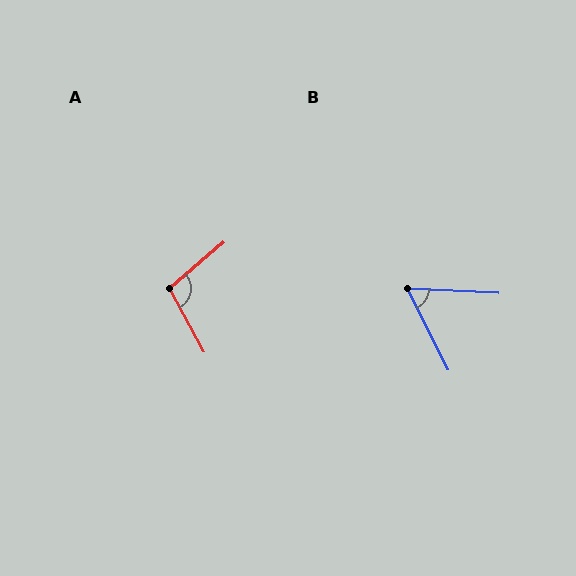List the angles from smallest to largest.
B (61°), A (102°).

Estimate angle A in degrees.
Approximately 102 degrees.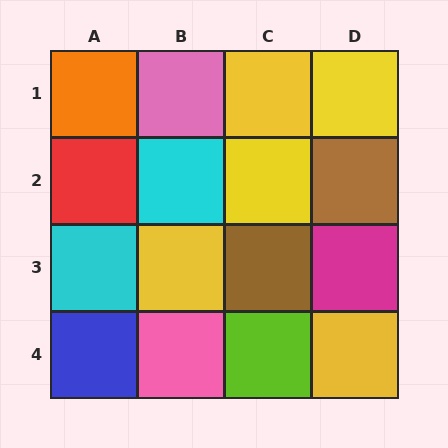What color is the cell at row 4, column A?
Blue.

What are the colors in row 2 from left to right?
Red, cyan, yellow, brown.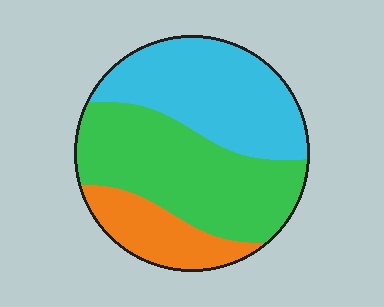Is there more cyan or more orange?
Cyan.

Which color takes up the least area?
Orange, at roughly 20%.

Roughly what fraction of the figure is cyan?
Cyan takes up about three eighths (3/8) of the figure.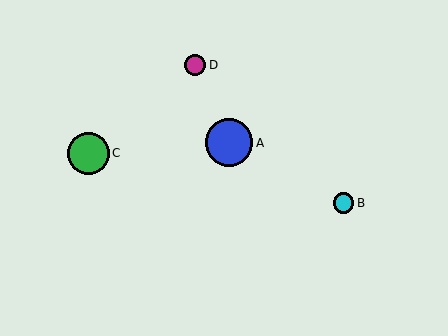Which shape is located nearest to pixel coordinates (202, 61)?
The magenta circle (labeled D) at (195, 65) is nearest to that location.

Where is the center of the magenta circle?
The center of the magenta circle is at (195, 65).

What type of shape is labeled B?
Shape B is a cyan circle.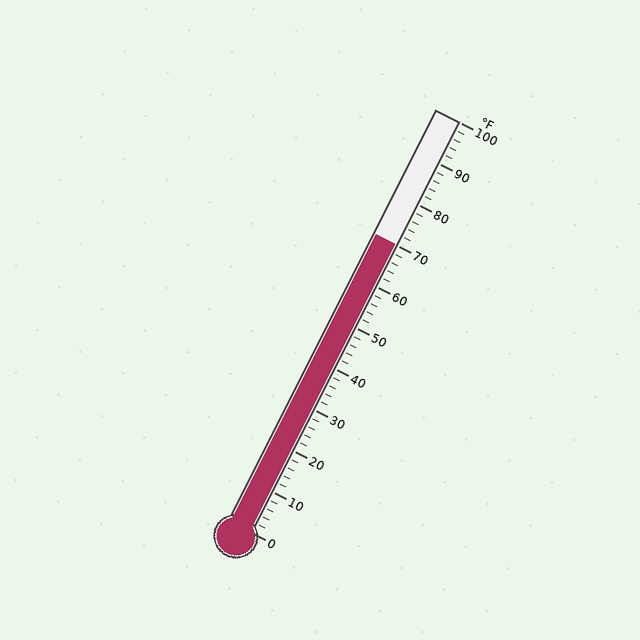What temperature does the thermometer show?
The thermometer shows approximately 70°F.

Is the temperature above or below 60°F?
The temperature is above 60°F.